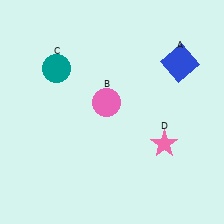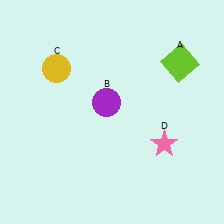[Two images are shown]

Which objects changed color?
A changed from blue to lime. B changed from pink to purple. C changed from teal to yellow.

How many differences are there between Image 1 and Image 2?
There are 3 differences between the two images.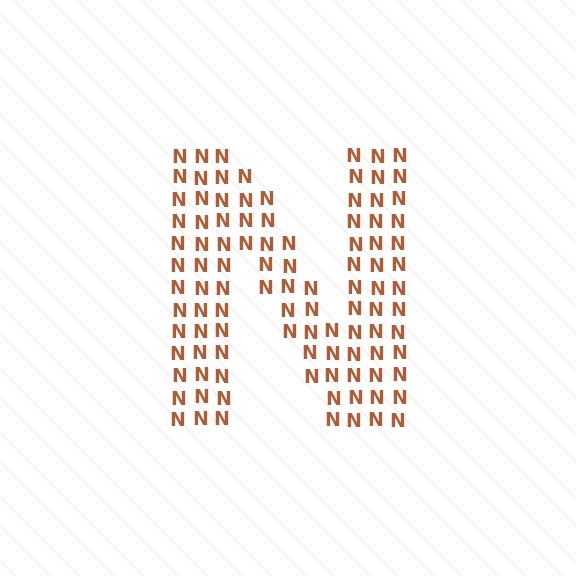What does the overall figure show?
The overall figure shows the letter N.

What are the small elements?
The small elements are letter N's.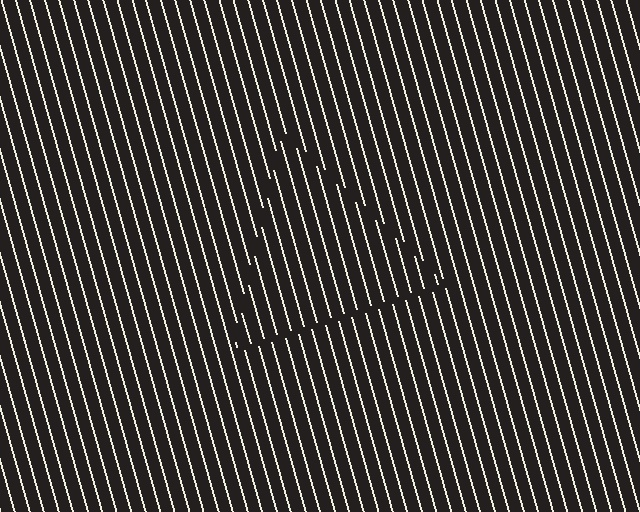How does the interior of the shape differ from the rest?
The interior of the shape contains the same grating, shifted by half a period — the contour is defined by the phase discontinuity where line-ends from the inner and outer gratings abut.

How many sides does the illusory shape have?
3 sides — the line-ends trace a triangle.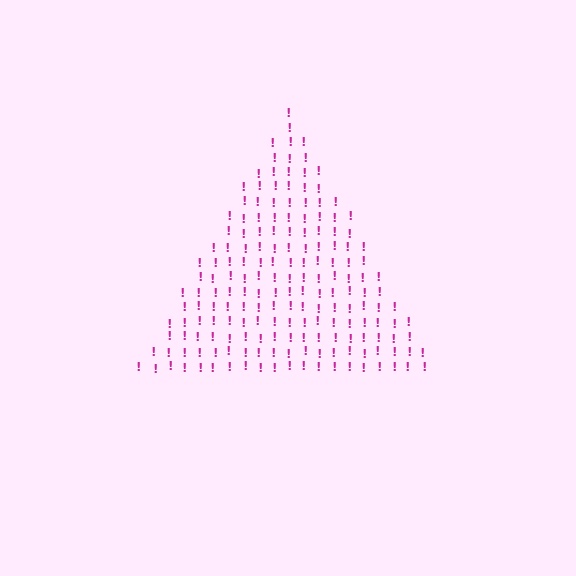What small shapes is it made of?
It is made of small exclamation marks.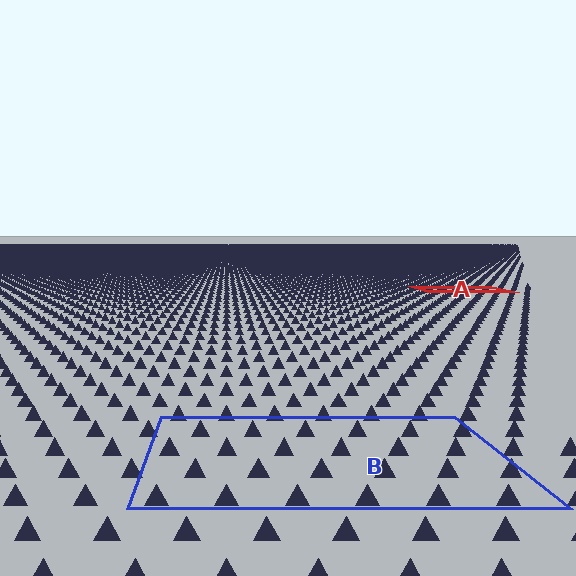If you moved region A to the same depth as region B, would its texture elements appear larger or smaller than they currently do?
They would appear larger. At a closer depth, the same texture elements are projected at a bigger on-screen size.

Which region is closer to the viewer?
Region B is closer. The texture elements there are larger and more spread out.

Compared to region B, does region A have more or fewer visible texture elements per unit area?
Region A has more texture elements per unit area — they are packed more densely because it is farther away.